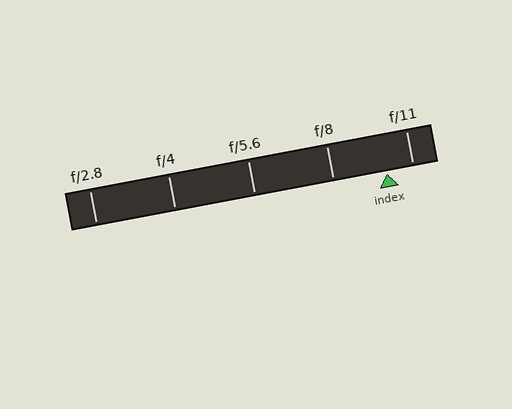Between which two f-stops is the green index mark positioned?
The index mark is between f/8 and f/11.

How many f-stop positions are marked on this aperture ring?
There are 5 f-stop positions marked.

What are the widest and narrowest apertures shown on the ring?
The widest aperture shown is f/2.8 and the narrowest is f/11.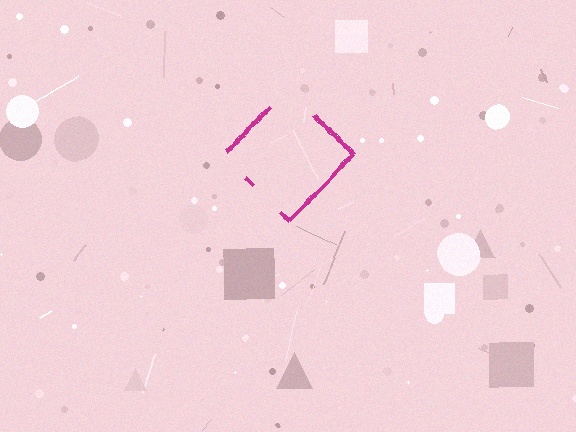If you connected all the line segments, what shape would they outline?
They would outline a diamond.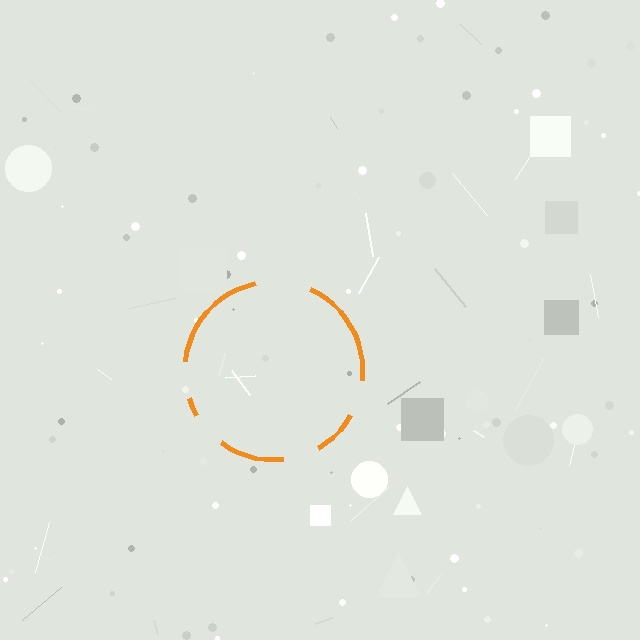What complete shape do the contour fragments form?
The contour fragments form a circle.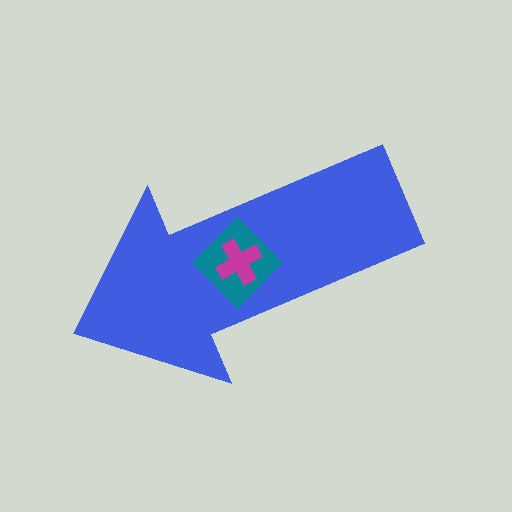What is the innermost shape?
The magenta cross.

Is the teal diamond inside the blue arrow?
Yes.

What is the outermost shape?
The blue arrow.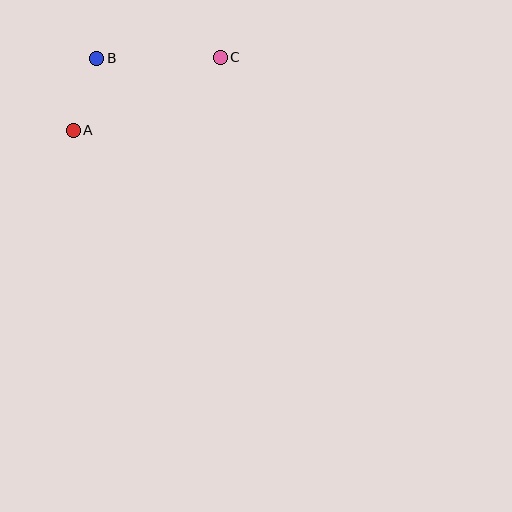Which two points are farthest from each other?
Points A and C are farthest from each other.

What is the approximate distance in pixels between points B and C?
The distance between B and C is approximately 123 pixels.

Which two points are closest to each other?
Points A and B are closest to each other.